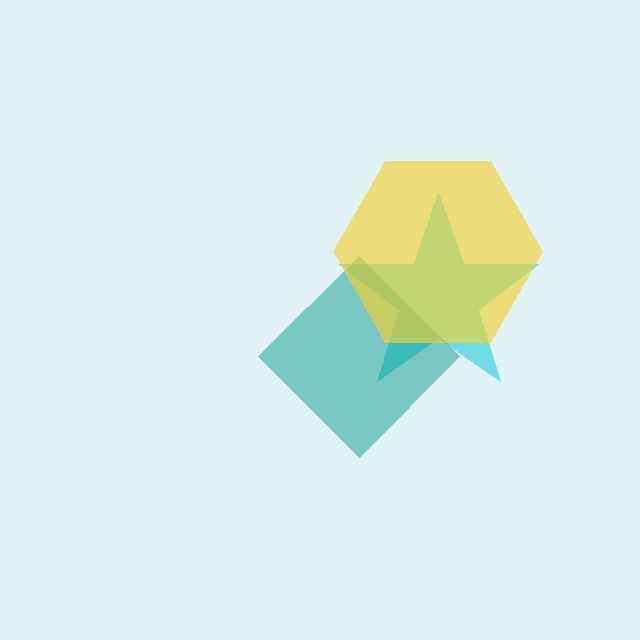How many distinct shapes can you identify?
There are 3 distinct shapes: a cyan star, a teal diamond, a yellow hexagon.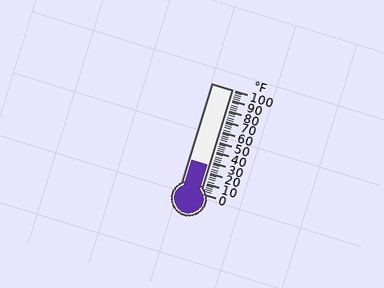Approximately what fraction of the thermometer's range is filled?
The thermometer is filled to approximately 25% of its range.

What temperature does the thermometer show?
The thermometer shows approximately 26°F.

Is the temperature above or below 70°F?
The temperature is below 70°F.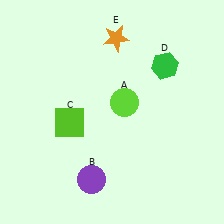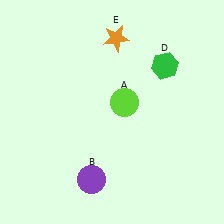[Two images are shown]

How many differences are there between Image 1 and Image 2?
There is 1 difference between the two images.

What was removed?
The lime square (C) was removed in Image 2.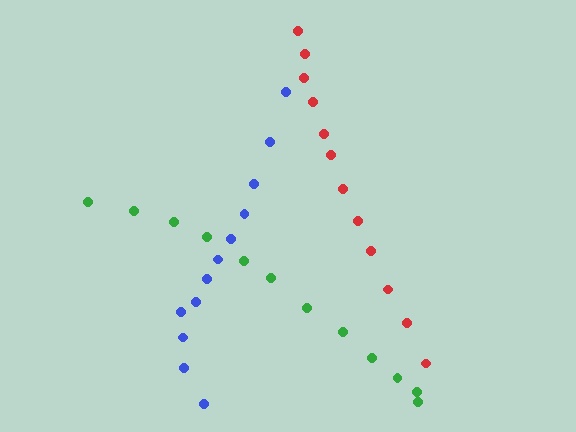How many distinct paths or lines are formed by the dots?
There are 3 distinct paths.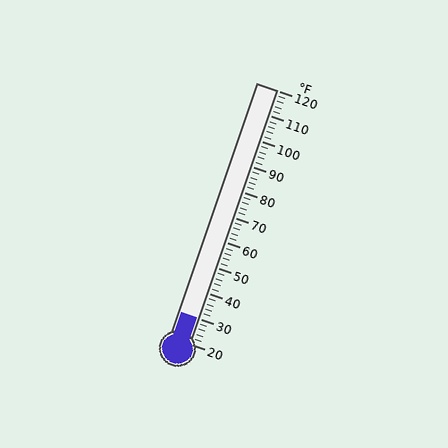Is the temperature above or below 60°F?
The temperature is below 60°F.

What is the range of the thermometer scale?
The thermometer scale ranges from 20°F to 120°F.